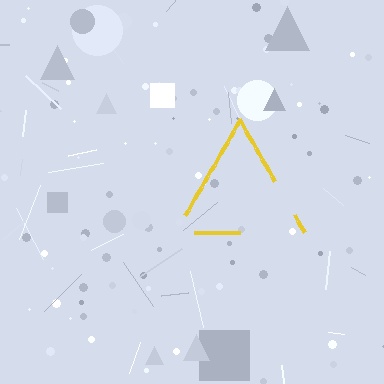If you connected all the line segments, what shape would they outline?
They would outline a triangle.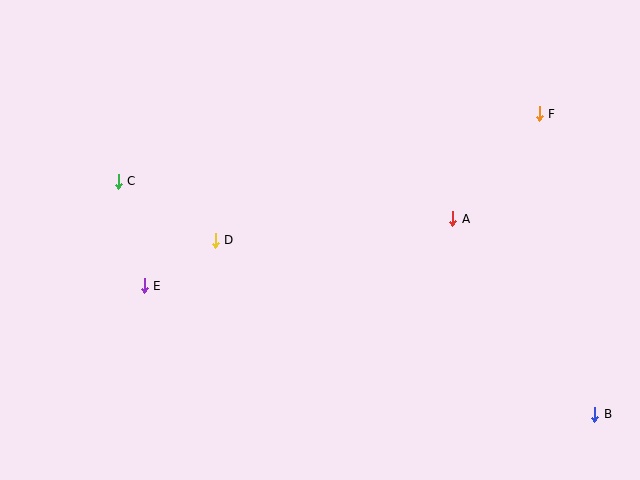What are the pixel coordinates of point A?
Point A is at (453, 219).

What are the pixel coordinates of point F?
Point F is at (539, 114).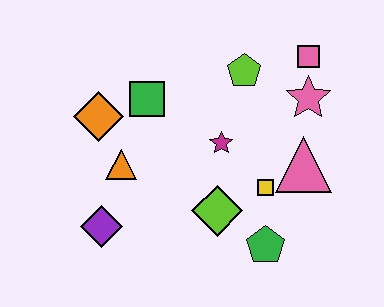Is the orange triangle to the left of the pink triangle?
Yes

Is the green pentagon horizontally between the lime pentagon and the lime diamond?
No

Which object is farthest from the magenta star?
The purple diamond is farthest from the magenta star.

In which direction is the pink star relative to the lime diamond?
The pink star is above the lime diamond.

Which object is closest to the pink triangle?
The yellow square is closest to the pink triangle.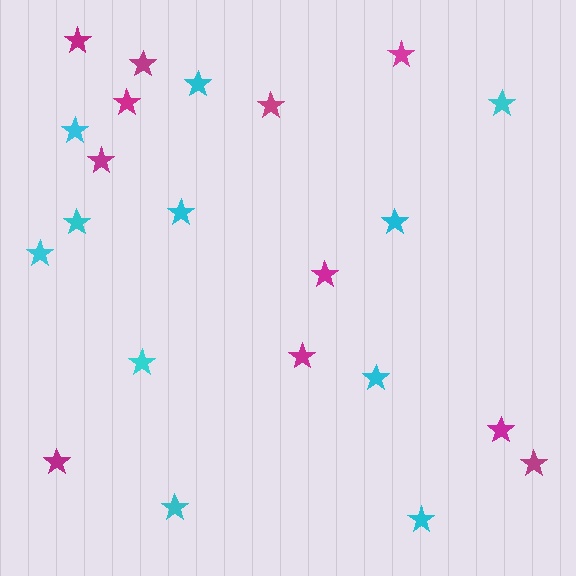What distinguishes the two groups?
There are 2 groups: one group of cyan stars (11) and one group of magenta stars (11).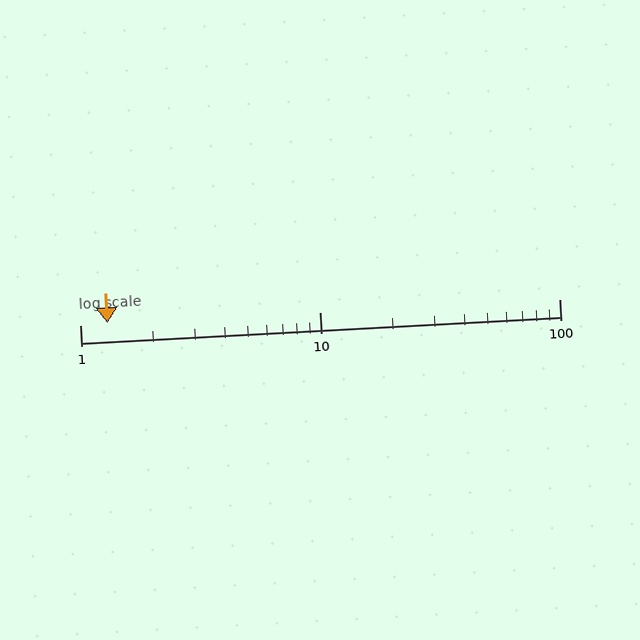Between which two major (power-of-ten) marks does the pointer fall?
The pointer is between 1 and 10.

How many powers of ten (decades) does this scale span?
The scale spans 2 decades, from 1 to 100.